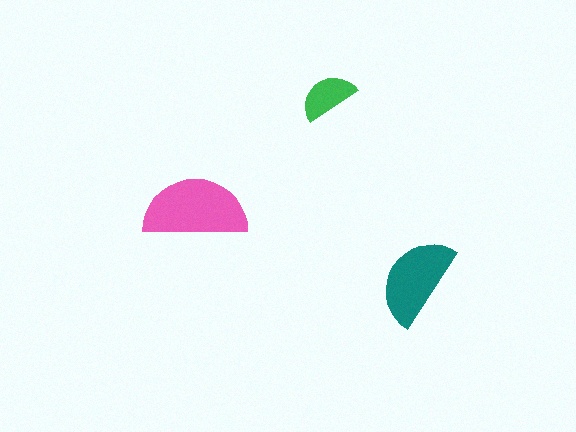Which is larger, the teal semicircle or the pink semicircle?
The pink one.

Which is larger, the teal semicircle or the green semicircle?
The teal one.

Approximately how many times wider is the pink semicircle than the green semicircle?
About 2 times wider.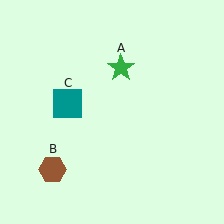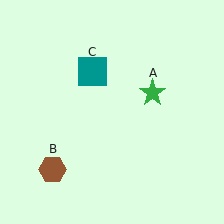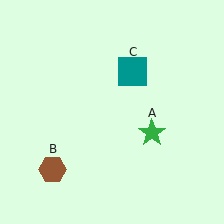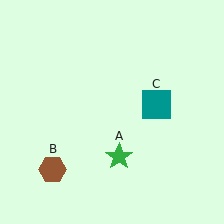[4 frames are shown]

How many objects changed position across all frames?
2 objects changed position: green star (object A), teal square (object C).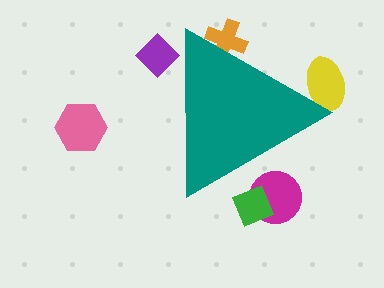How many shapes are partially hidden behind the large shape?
5 shapes are partially hidden.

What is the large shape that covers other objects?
A teal triangle.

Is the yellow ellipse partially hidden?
Yes, the yellow ellipse is partially hidden behind the teal triangle.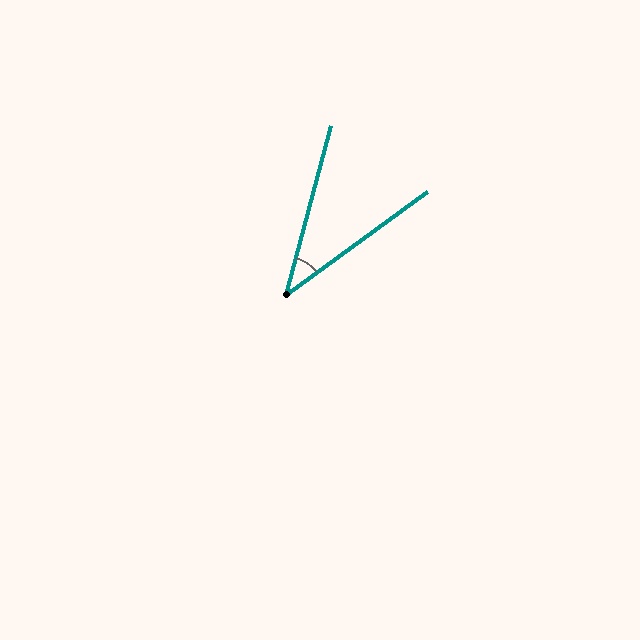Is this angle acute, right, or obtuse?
It is acute.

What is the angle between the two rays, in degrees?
Approximately 39 degrees.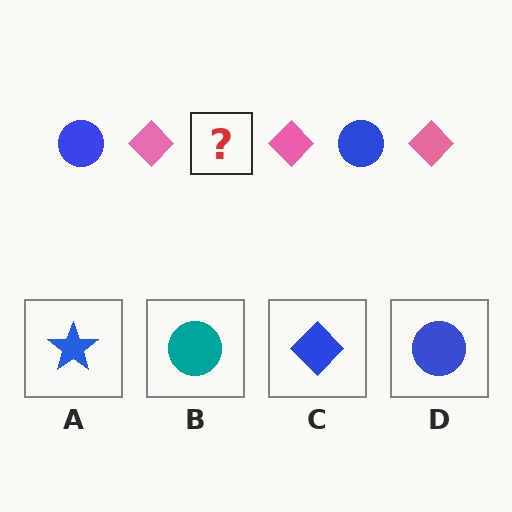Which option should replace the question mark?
Option D.